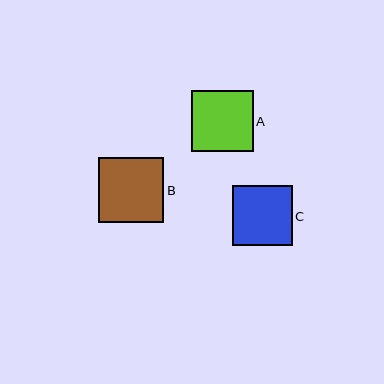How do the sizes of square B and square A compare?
Square B and square A are approximately the same size.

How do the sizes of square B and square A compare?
Square B and square A are approximately the same size.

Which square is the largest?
Square B is the largest with a size of approximately 65 pixels.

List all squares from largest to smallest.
From largest to smallest: B, A, C.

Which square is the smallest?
Square C is the smallest with a size of approximately 60 pixels.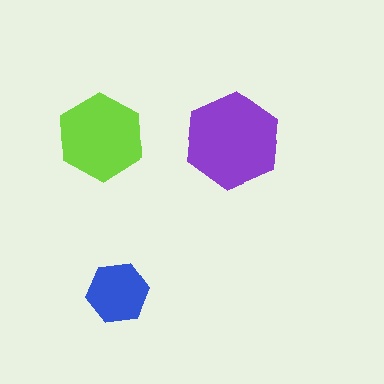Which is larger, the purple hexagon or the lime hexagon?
The purple one.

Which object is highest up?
The lime hexagon is topmost.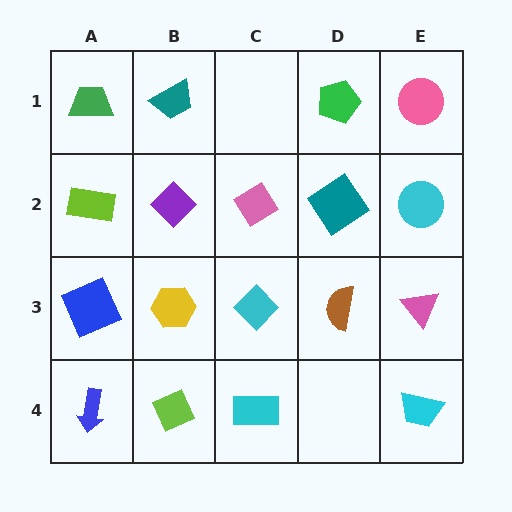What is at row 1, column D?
A green pentagon.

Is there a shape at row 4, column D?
No, that cell is empty.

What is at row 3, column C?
A cyan diamond.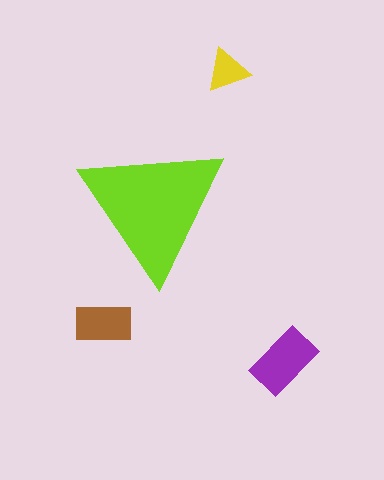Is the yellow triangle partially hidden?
No, the yellow triangle is fully visible.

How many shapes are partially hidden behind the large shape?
0 shapes are partially hidden.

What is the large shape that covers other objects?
A lime triangle.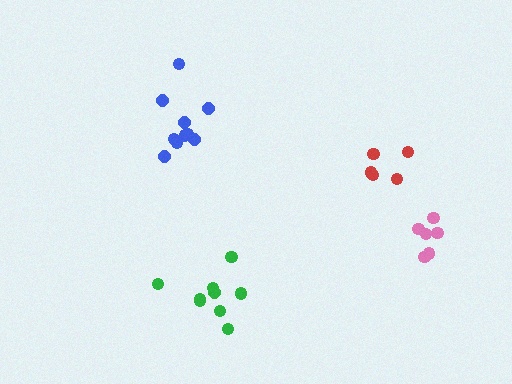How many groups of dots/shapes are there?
There are 4 groups.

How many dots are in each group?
Group 1: 9 dots, Group 2: 5 dots, Group 3: 6 dots, Group 4: 11 dots (31 total).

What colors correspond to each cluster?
The clusters are colored: green, red, pink, blue.